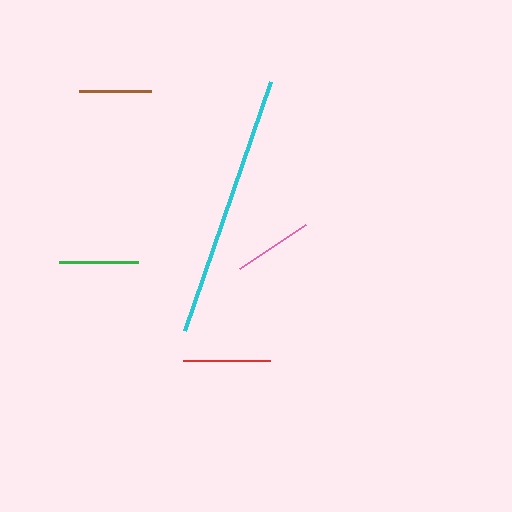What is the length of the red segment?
The red segment is approximately 87 pixels long.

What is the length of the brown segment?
The brown segment is approximately 72 pixels long.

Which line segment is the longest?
The cyan line is the longest at approximately 264 pixels.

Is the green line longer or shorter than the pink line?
The pink line is longer than the green line.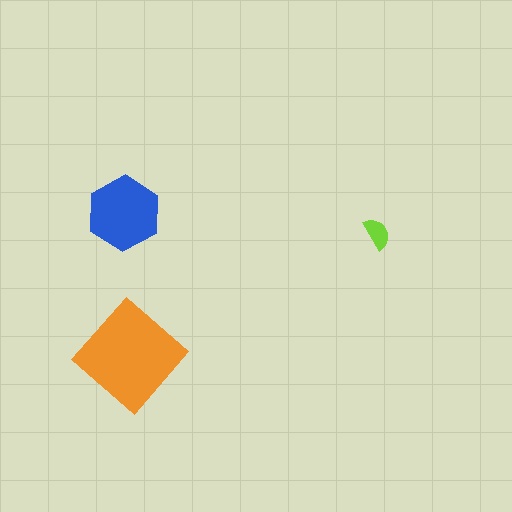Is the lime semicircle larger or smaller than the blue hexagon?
Smaller.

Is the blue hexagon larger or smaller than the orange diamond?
Smaller.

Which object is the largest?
The orange diamond.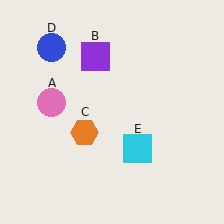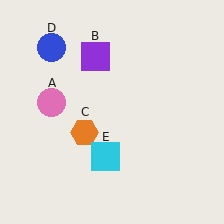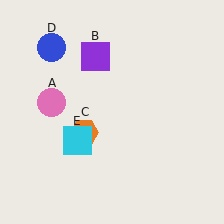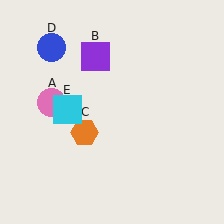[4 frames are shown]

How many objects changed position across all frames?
1 object changed position: cyan square (object E).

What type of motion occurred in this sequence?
The cyan square (object E) rotated clockwise around the center of the scene.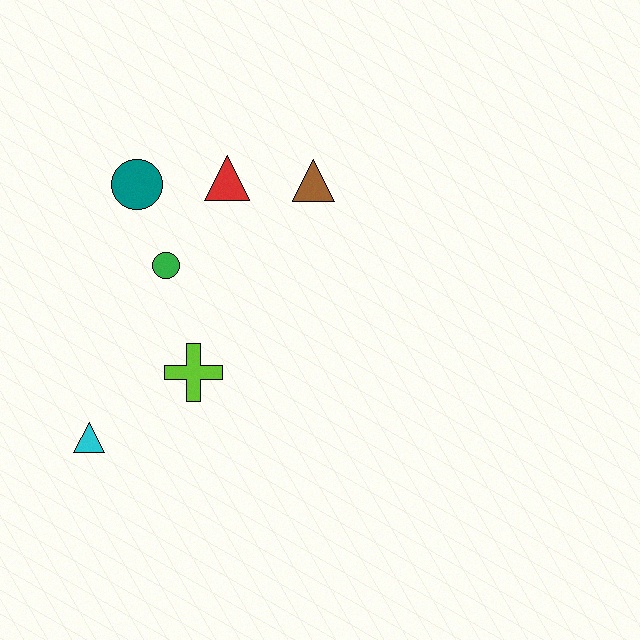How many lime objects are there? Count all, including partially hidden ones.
There is 1 lime object.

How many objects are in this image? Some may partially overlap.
There are 6 objects.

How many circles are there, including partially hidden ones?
There are 2 circles.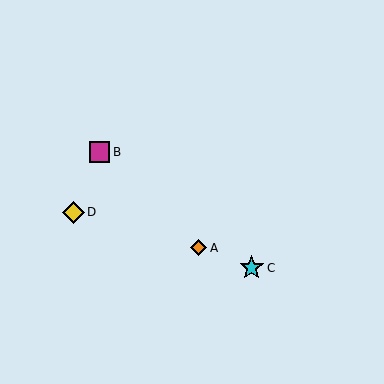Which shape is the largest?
The cyan star (labeled C) is the largest.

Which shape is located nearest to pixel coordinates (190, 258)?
The orange diamond (labeled A) at (198, 248) is nearest to that location.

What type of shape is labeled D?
Shape D is a yellow diamond.